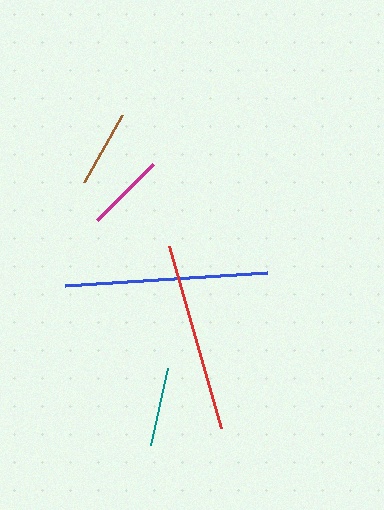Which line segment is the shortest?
The brown line is the shortest at approximately 78 pixels.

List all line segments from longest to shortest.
From longest to shortest: blue, red, teal, magenta, brown.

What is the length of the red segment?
The red segment is approximately 190 pixels long.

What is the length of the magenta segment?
The magenta segment is approximately 79 pixels long.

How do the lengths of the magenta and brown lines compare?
The magenta and brown lines are approximately the same length.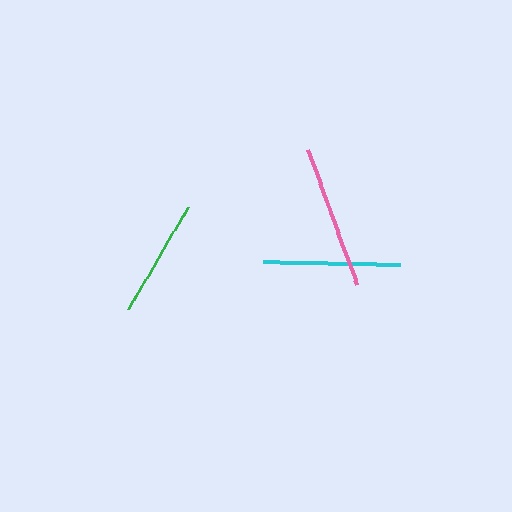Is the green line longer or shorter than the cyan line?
The cyan line is longer than the green line.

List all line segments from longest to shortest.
From longest to shortest: pink, cyan, green.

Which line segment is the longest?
The pink line is the longest at approximately 144 pixels.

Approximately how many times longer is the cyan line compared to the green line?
The cyan line is approximately 1.2 times the length of the green line.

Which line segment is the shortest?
The green line is the shortest at approximately 119 pixels.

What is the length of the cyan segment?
The cyan segment is approximately 137 pixels long.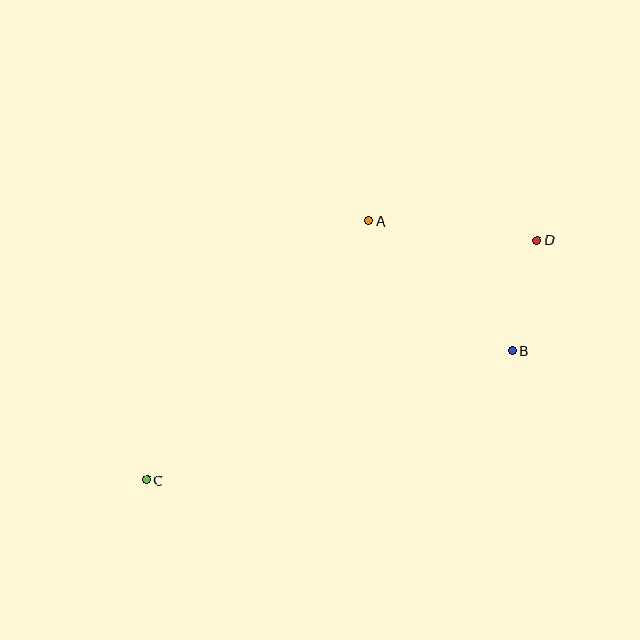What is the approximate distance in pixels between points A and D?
The distance between A and D is approximately 170 pixels.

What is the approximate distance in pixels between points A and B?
The distance between A and B is approximately 193 pixels.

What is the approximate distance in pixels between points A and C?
The distance between A and C is approximately 341 pixels.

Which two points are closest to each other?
Points B and D are closest to each other.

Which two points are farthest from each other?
Points C and D are farthest from each other.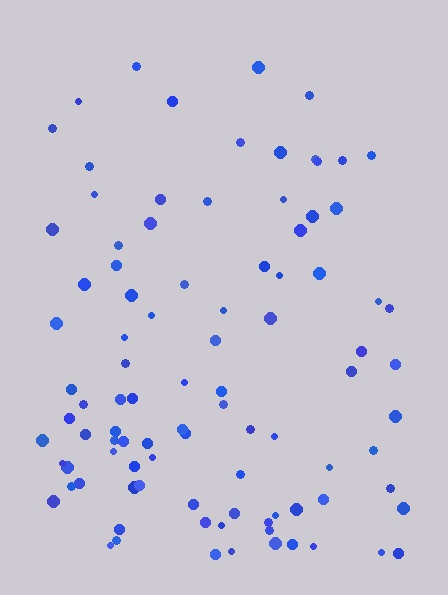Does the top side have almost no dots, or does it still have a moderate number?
Still a moderate number, just noticeably fewer than the bottom.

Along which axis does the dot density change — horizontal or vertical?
Vertical.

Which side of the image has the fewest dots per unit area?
The top.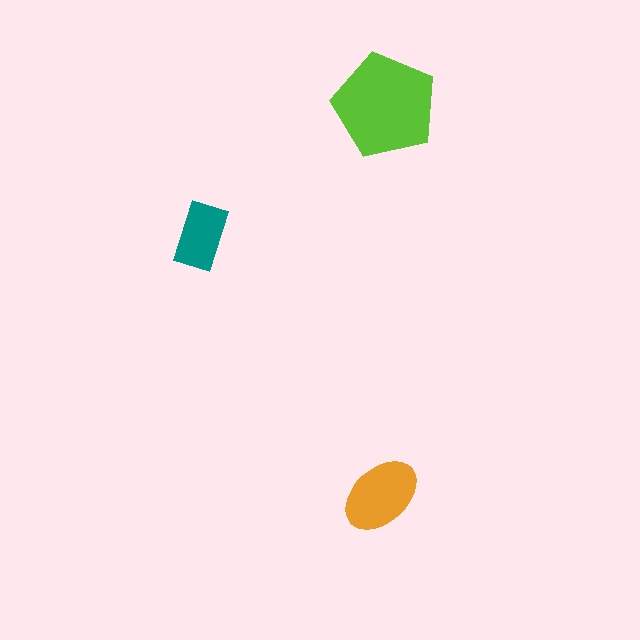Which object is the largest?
The lime pentagon.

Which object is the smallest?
The teal rectangle.